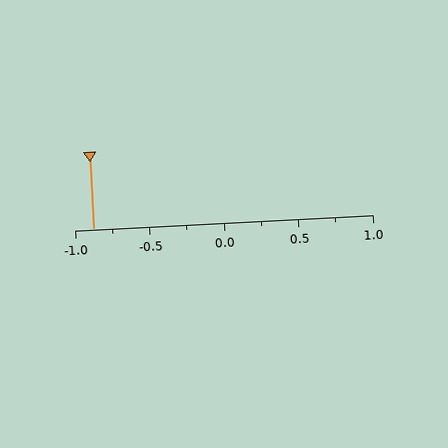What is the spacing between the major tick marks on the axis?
The major ticks are spaced 0.5 apart.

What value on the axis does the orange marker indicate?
The marker indicates approximately -0.88.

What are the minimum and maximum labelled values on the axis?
The axis runs from -1.0 to 1.0.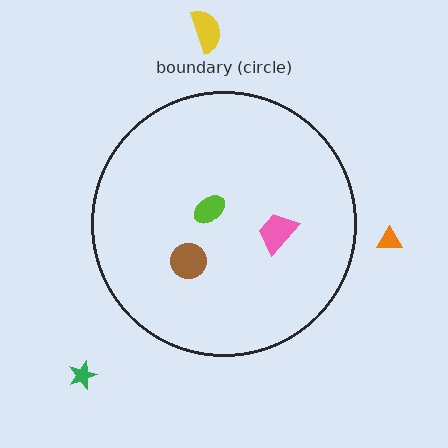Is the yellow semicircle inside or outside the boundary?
Outside.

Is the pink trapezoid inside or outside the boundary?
Inside.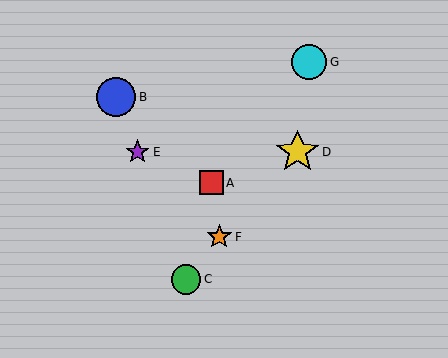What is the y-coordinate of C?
Object C is at y≈279.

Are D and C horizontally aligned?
No, D is at y≈152 and C is at y≈279.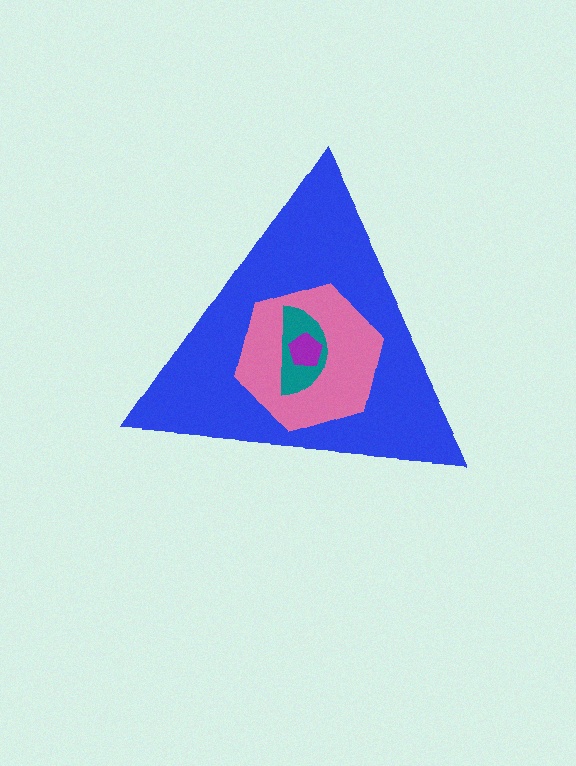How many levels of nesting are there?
4.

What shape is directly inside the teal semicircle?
The purple pentagon.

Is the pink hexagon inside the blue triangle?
Yes.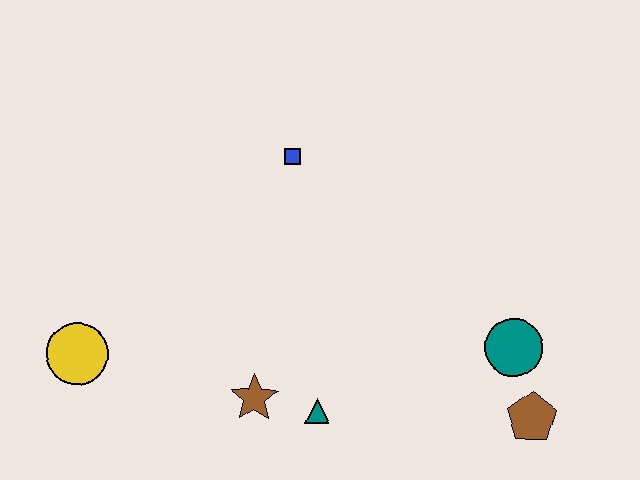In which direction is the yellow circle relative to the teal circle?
The yellow circle is to the left of the teal circle.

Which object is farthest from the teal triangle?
The blue square is farthest from the teal triangle.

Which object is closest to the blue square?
The brown star is closest to the blue square.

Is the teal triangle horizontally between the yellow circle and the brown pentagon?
Yes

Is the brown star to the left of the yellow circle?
No